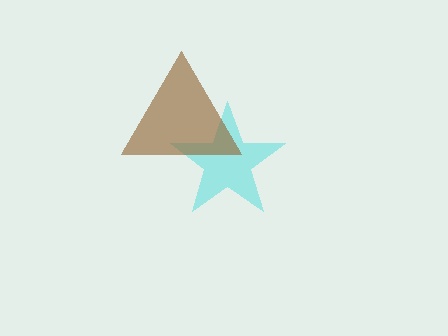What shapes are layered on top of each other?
The layered shapes are: a cyan star, a brown triangle.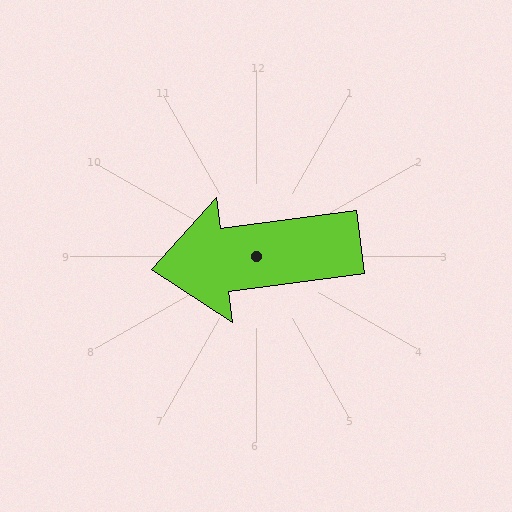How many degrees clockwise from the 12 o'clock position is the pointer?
Approximately 262 degrees.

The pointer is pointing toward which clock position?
Roughly 9 o'clock.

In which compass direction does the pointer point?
West.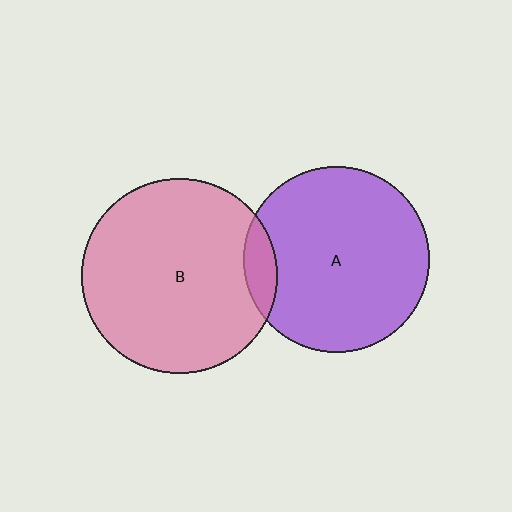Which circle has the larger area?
Circle B (pink).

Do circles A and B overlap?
Yes.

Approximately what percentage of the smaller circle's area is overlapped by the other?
Approximately 10%.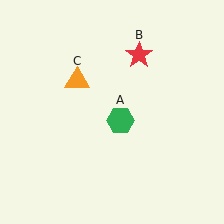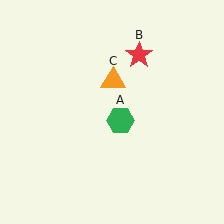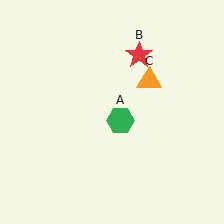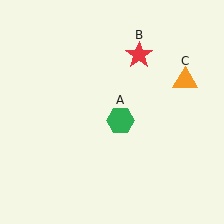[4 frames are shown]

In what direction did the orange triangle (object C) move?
The orange triangle (object C) moved right.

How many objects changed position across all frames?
1 object changed position: orange triangle (object C).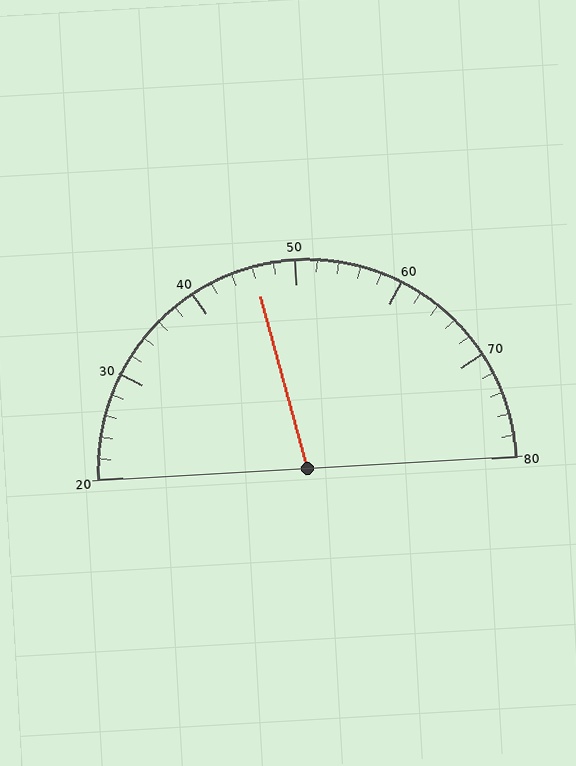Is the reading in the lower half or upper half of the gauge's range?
The reading is in the lower half of the range (20 to 80).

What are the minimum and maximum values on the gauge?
The gauge ranges from 20 to 80.